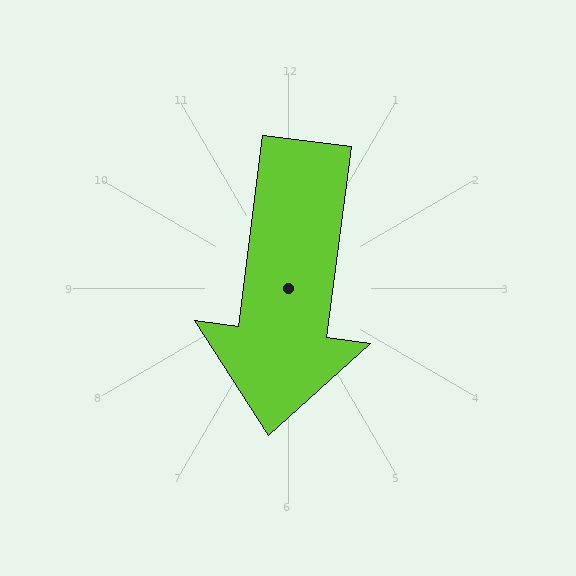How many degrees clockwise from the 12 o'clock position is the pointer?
Approximately 187 degrees.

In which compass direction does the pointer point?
South.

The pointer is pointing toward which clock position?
Roughly 6 o'clock.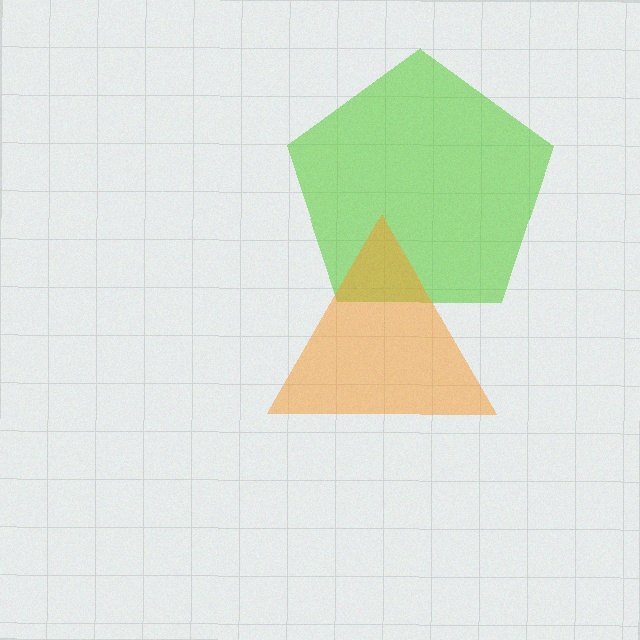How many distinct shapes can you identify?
There are 2 distinct shapes: a lime pentagon, an orange triangle.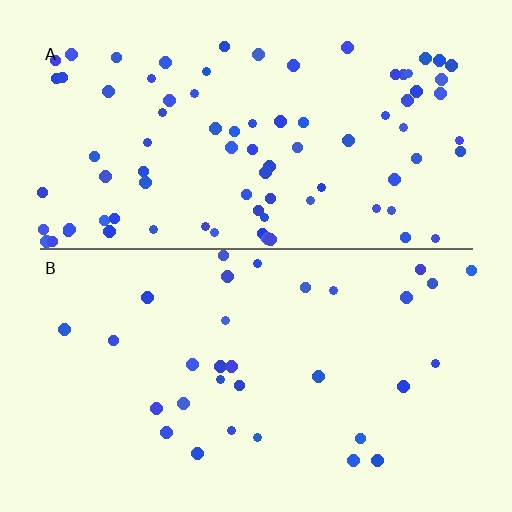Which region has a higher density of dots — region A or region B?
A (the top).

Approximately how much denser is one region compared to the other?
Approximately 2.6× — region A over region B.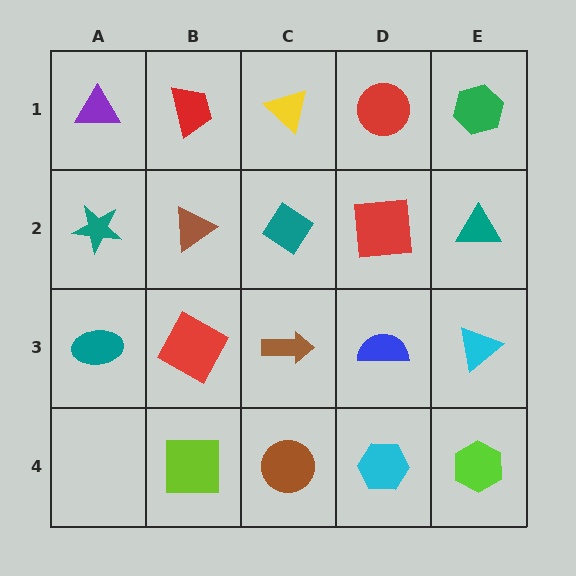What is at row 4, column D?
A cyan hexagon.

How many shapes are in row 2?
5 shapes.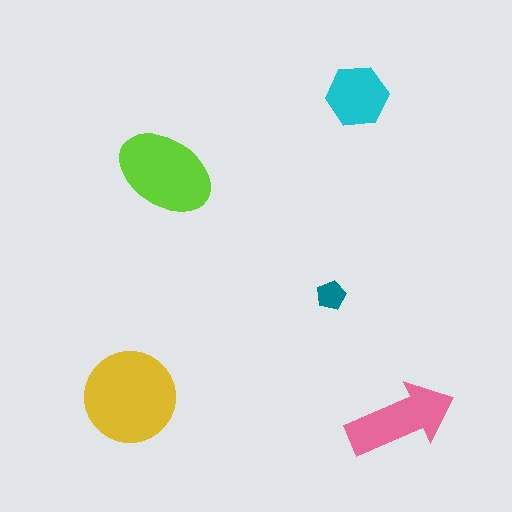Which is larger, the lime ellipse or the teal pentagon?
The lime ellipse.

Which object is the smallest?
The teal pentagon.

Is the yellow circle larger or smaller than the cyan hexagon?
Larger.